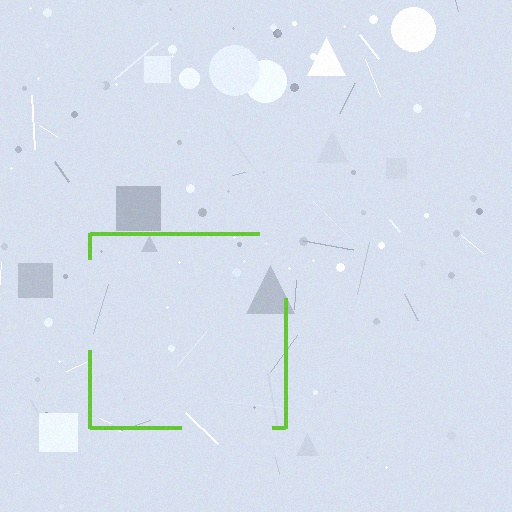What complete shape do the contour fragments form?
The contour fragments form a square.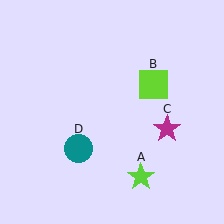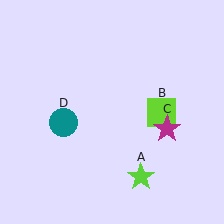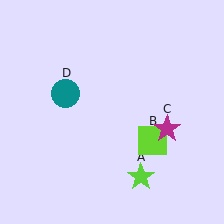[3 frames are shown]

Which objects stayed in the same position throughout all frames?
Lime star (object A) and magenta star (object C) remained stationary.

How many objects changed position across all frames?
2 objects changed position: lime square (object B), teal circle (object D).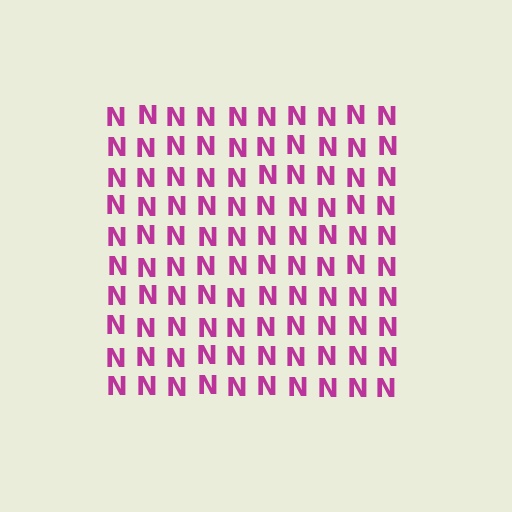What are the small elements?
The small elements are letter N's.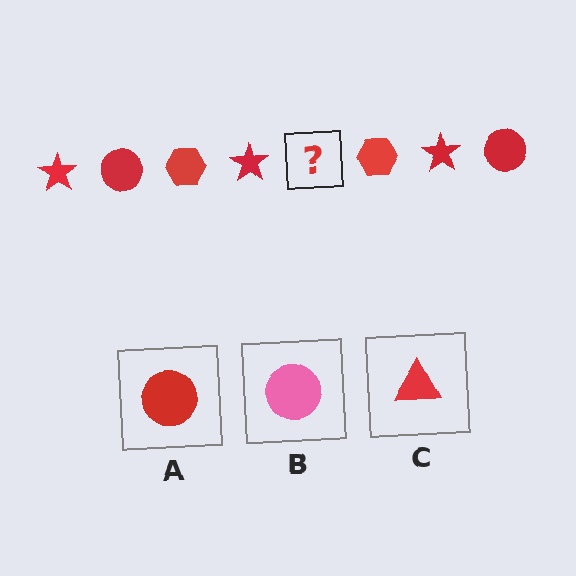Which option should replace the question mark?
Option A.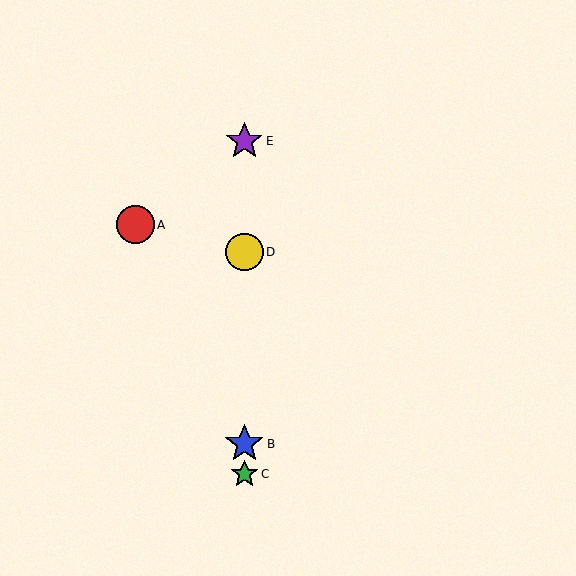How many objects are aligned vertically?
4 objects (B, C, D, E) are aligned vertically.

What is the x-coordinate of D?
Object D is at x≈244.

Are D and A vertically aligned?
No, D is at x≈244 and A is at x≈135.